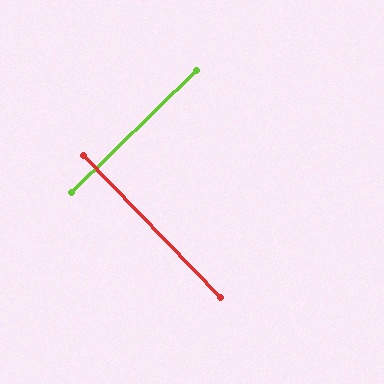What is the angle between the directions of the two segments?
Approximately 90 degrees.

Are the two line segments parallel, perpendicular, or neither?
Perpendicular — they meet at approximately 90°.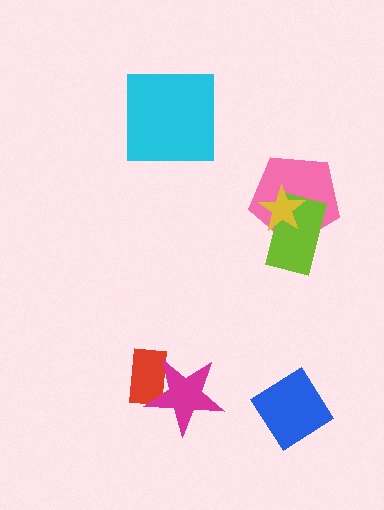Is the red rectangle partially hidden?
Yes, it is partially covered by another shape.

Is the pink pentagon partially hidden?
Yes, it is partially covered by another shape.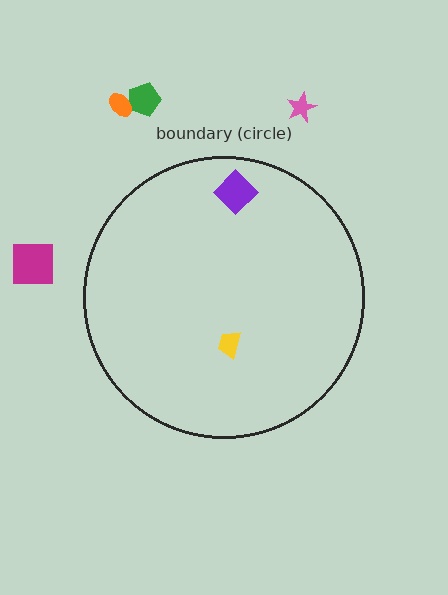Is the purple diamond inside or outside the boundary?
Inside.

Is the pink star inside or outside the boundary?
Outside.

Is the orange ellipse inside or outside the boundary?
Outside.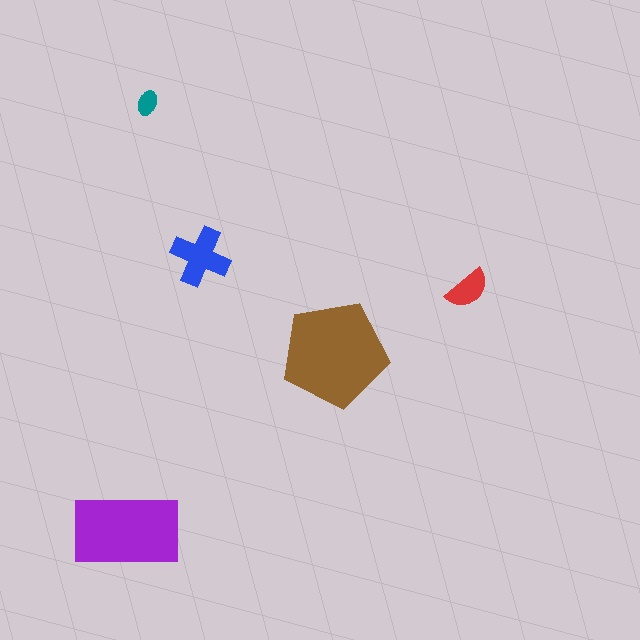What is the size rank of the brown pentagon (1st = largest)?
1st.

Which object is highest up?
The teal ellipse is topmost.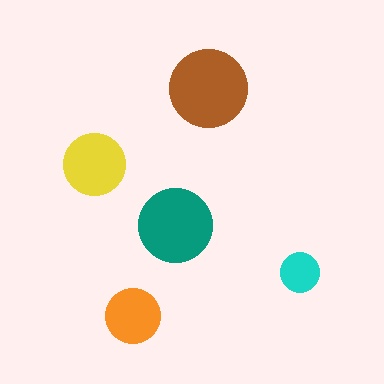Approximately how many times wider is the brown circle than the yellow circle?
About 1.5 times wider.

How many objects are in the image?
There are 5 objects in the image.